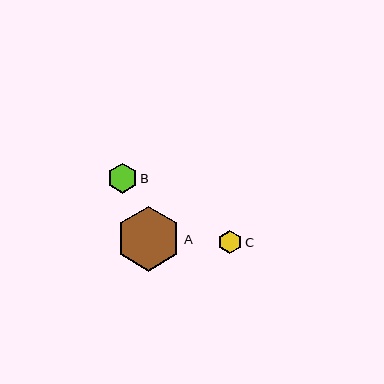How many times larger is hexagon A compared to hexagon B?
Hexagon A is approximately 2.2 times the size of hexagon B.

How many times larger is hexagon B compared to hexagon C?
Hexagon B is approximately 1.3 times the size of hexagon C.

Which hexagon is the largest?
Hexagon A is the largest with a size of approximately 65 pixels.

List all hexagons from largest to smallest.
From largest to smallest: A, B, C.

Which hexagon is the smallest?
Hexagon C is the smallest with a size of approximately 24 pixels.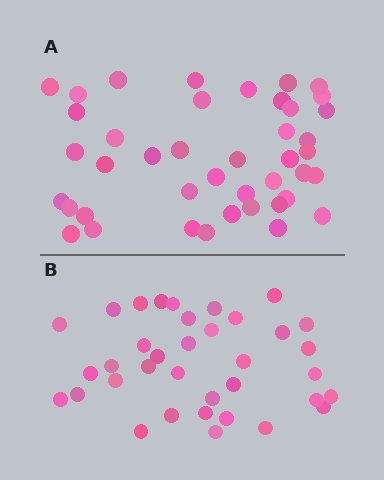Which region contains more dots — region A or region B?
Region A (the top region) has more dots.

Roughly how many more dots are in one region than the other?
Region A has about 6 more dots than region B.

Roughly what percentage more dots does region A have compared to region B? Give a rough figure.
About 15% more.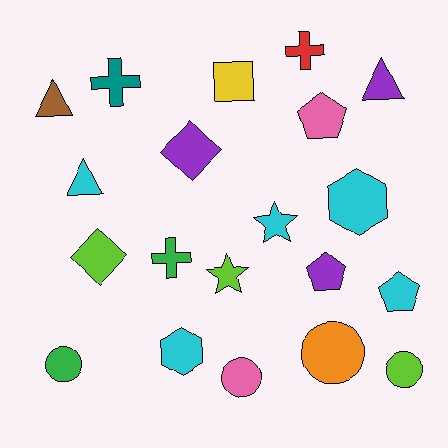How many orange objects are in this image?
There is 1 orange object.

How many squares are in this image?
There is 1 square.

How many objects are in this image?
There are 20 objects.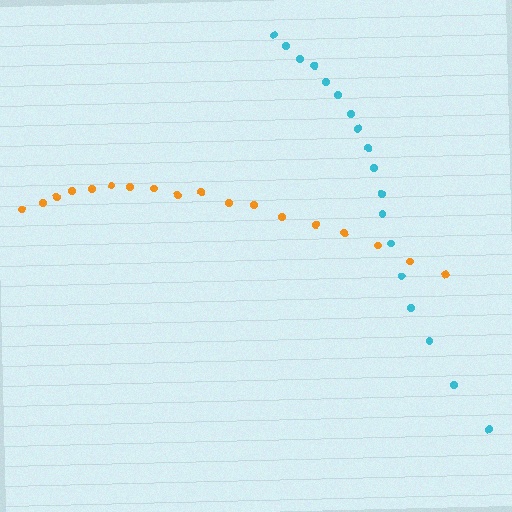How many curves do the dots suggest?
There are 2 distinct paths.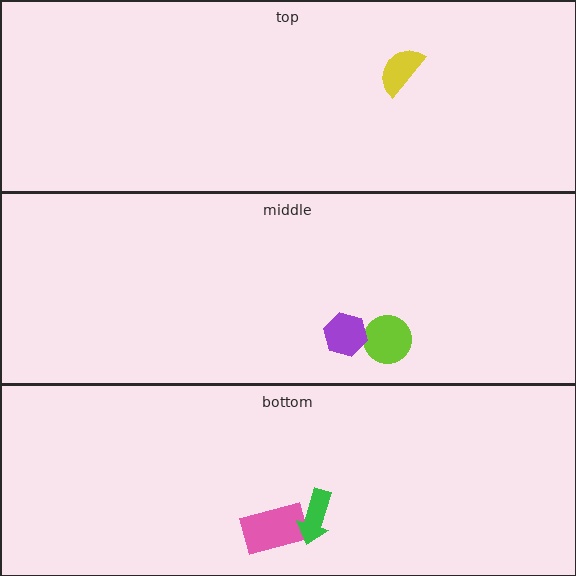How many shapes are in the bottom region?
2.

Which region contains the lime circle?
The middle region.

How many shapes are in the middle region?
2.